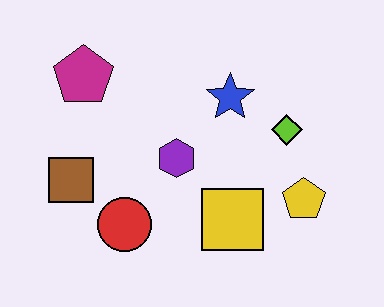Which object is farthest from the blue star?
The brown square is farthest from the blue star.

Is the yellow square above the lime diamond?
No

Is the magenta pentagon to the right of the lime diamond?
No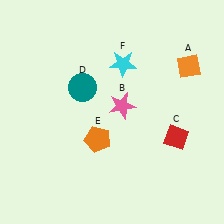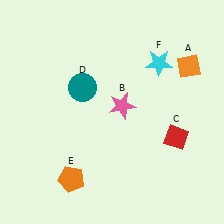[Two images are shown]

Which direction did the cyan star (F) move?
The cyan star (F) moved right.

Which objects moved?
The objects that moved are: the orange pentagon (E), the cyan star (F).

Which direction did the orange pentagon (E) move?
The orange pentagon (E) moved down.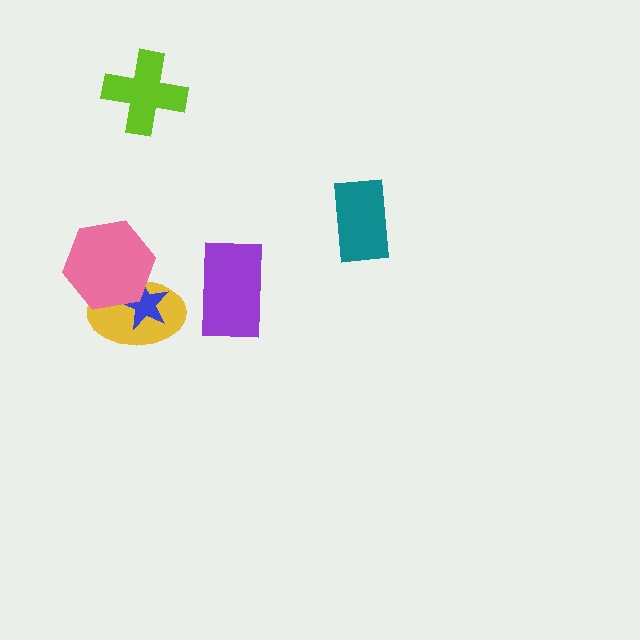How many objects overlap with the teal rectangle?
0 objects overlap with the teal rectangle.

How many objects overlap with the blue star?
2 objects overlap with the blue star.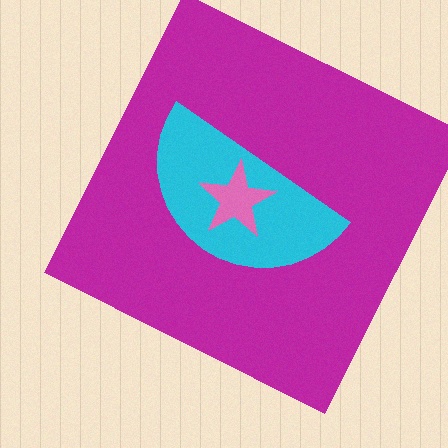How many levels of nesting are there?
3.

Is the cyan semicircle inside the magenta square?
Yes.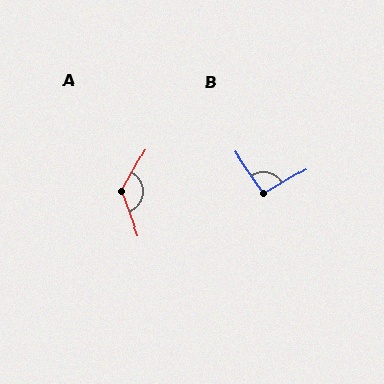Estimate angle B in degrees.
Approximately 94 degrees.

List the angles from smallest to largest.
B (94°), A (131°).